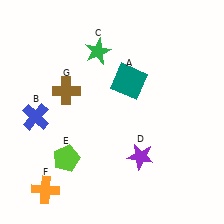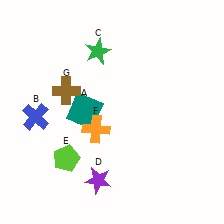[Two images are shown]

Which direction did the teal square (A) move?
The teal square (A) moved left.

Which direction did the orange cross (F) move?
The orange cross (F) moved up.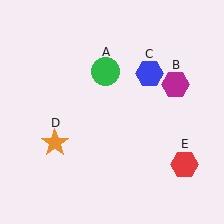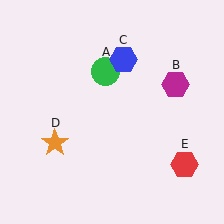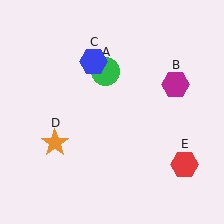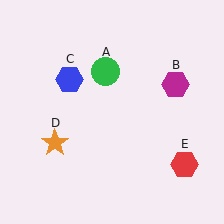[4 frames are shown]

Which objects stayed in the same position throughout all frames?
Green circle (object A) and magenta hexagon (object B) and orange star (object D) and red hexagon (object E) remained stationary.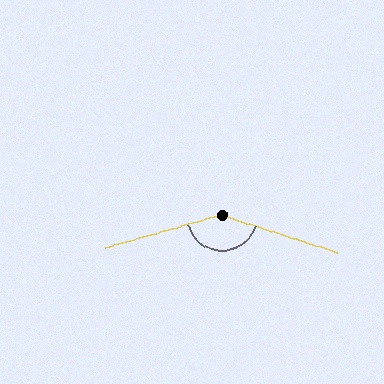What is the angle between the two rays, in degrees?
Approximately 147 degrees.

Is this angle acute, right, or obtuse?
It is obtuse.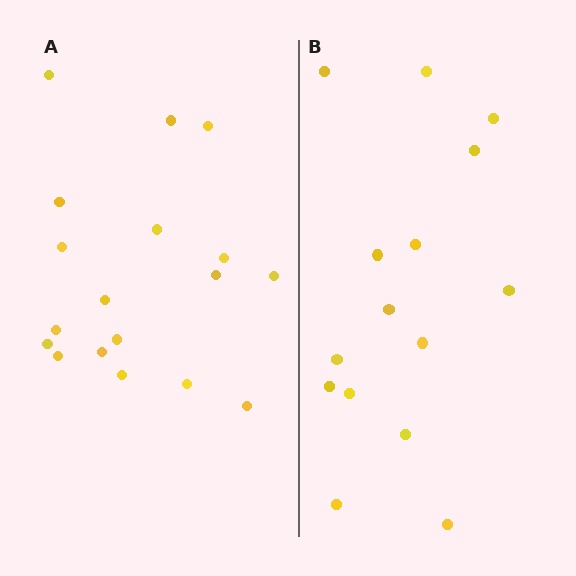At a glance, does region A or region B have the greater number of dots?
Region A (the left region) has more dots.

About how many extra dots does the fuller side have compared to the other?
Region A has just a few more — roughly 2 or 3 more dots than region B.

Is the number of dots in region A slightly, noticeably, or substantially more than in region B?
Region A has only slightly more — the two regions are fairly close. The ratio is roughly 1.2 to 1.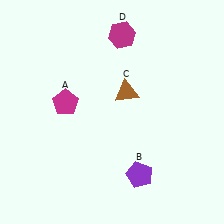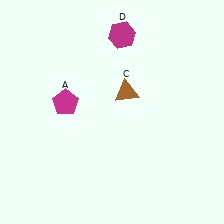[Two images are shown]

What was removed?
The purple pentagon (B) was removed in Image 2.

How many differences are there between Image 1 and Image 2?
There is 1 difference between the two images.